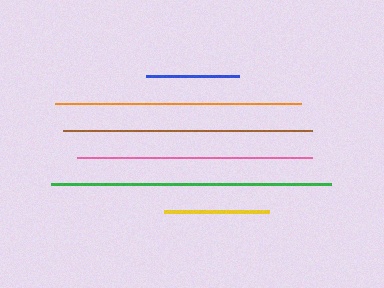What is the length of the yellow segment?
The yellow segment is approximately 105 pixels long.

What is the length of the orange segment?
The orange segment is approximately 246 pixels long.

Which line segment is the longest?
The green line is the longest at approximately 280 pixels.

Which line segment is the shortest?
The blue line is the shortest at approximately 93 pixels.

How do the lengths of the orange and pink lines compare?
The orange and pink lines are approximately the same length.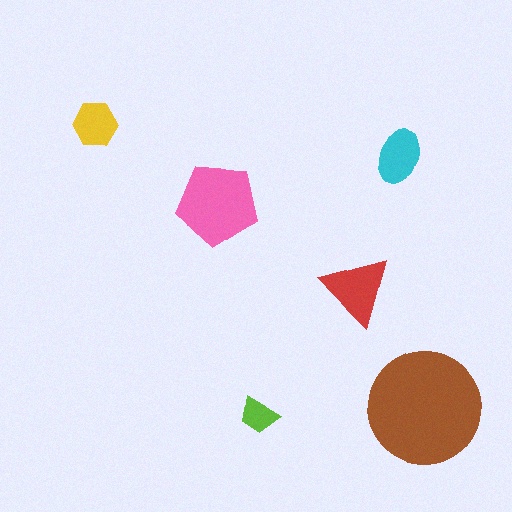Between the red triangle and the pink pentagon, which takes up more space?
The pink pentagon.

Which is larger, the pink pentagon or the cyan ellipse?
The pink pentagon.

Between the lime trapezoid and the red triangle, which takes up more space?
The red triangle.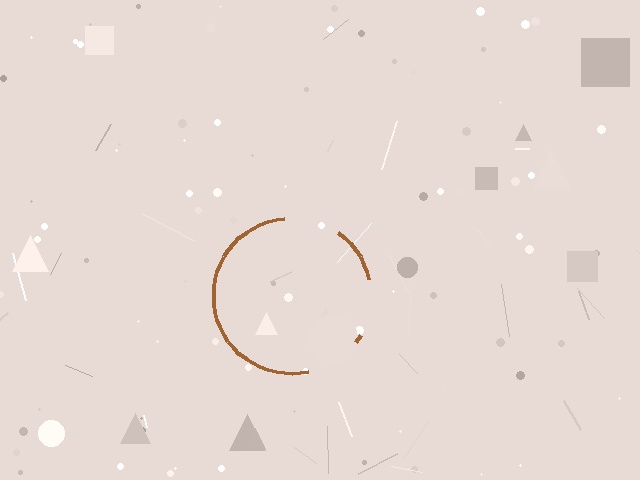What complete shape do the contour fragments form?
The contour fragments form a circle.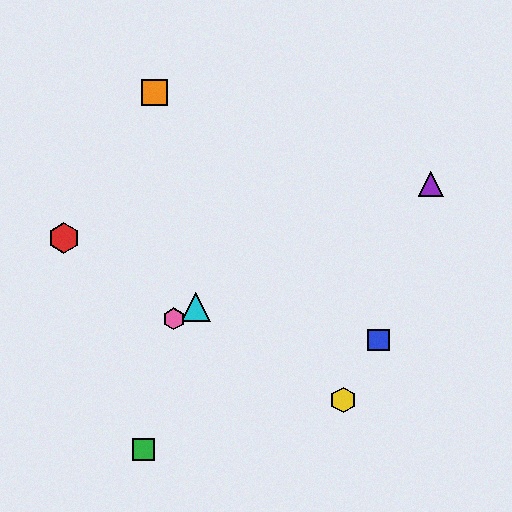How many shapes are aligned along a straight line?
3 shapes (the purple triangle, the cyan triangle, the pink hexagon) are aligned along a straight line.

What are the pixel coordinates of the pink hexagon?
The pink hexagon is at (174, 319).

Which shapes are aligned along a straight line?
The purple triangle, the cyan triangle, the pink hexagon are aligned along a straight line.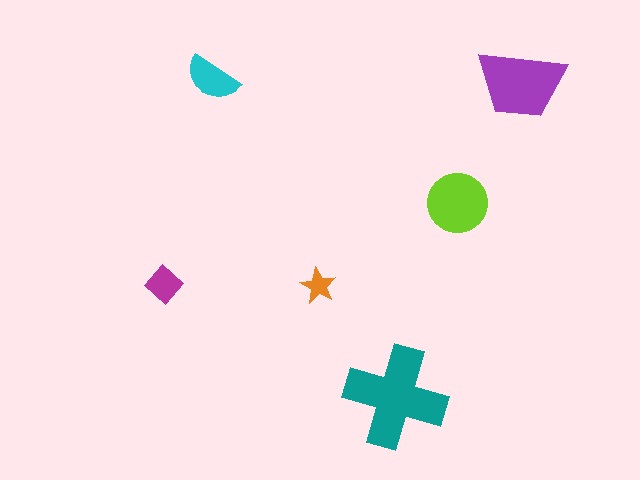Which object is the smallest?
The orange star.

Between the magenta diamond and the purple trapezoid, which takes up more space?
The purple trapezoid.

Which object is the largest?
The teal cross.